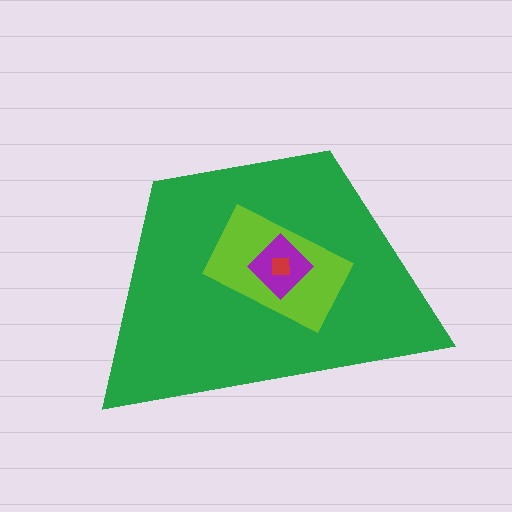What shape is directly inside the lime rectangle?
The purple diamond.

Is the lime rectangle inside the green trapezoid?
Yes.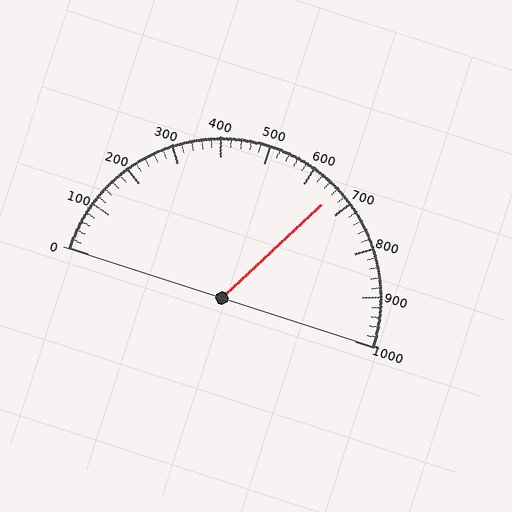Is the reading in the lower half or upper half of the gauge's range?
The reading is in the upper half of the range (0 to 1000).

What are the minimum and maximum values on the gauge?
The gauge ranges from 0 to 1000.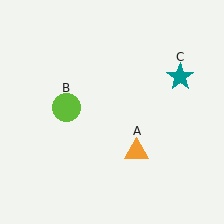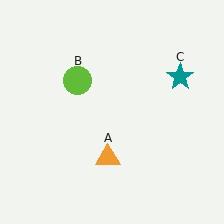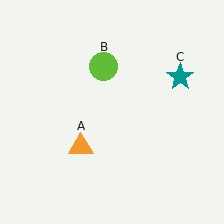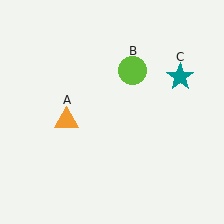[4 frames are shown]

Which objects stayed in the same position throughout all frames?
Teal star (object C) remained stationary.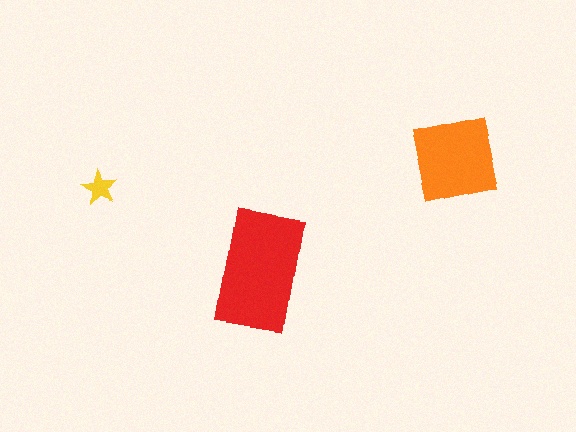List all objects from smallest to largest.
The yellow star, the orange square, the red rectangle.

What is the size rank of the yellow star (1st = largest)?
3rd.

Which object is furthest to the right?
The orange square is rightmost.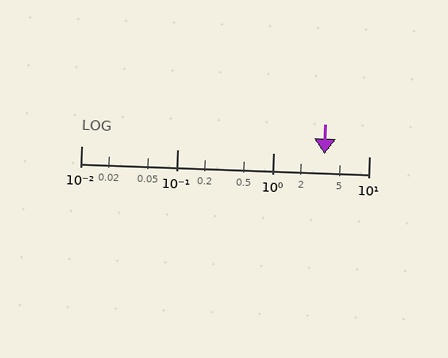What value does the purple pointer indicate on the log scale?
The pointer indicates approximately 3.4.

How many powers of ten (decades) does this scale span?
The scale spans 3 decades, from 0.01 to 10.